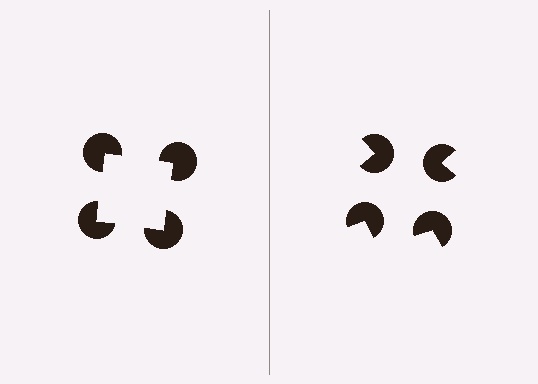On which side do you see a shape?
An illusory square appears on the left side. On the right side the wedge cuts are rotated, so no coherent shape forms.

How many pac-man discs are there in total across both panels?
8 — 4 on each side.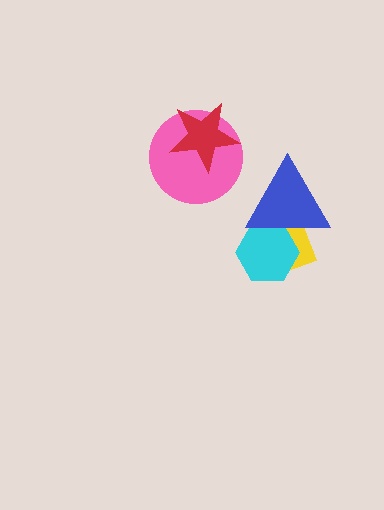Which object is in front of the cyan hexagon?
The blue triangle is in front of the cyan hexagon.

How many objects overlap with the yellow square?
2 objects overlap with the yellow square.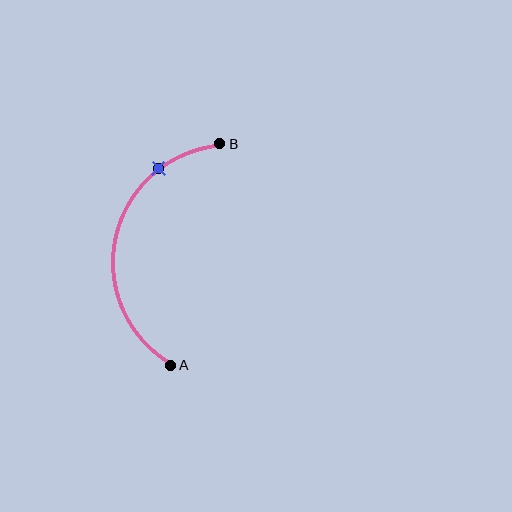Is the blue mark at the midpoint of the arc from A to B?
No. The blue mark lies on the arc but is closer to endpoint B. The arc midpoint would be at the point on the curve equidistant along the arc from both A and B.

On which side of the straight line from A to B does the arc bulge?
The arc bulges to the left of the straight line connecting A and B.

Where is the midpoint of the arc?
The arc midpoint is the point on the curve farthest from the straight line joining A and B. It sits to the left of that line.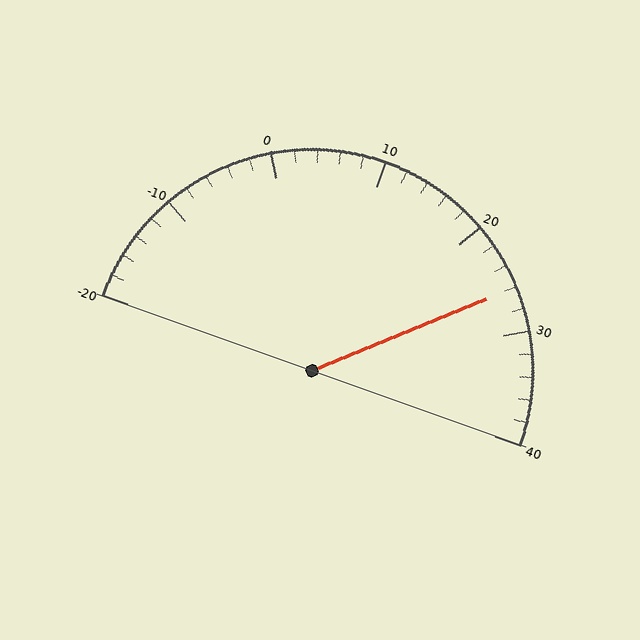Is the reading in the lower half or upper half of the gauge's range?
The reading is in the upper half of the range (-20 to 40).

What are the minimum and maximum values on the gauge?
The gauge ranges from -20 to 40.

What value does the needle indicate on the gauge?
The needle indicates approximately 26.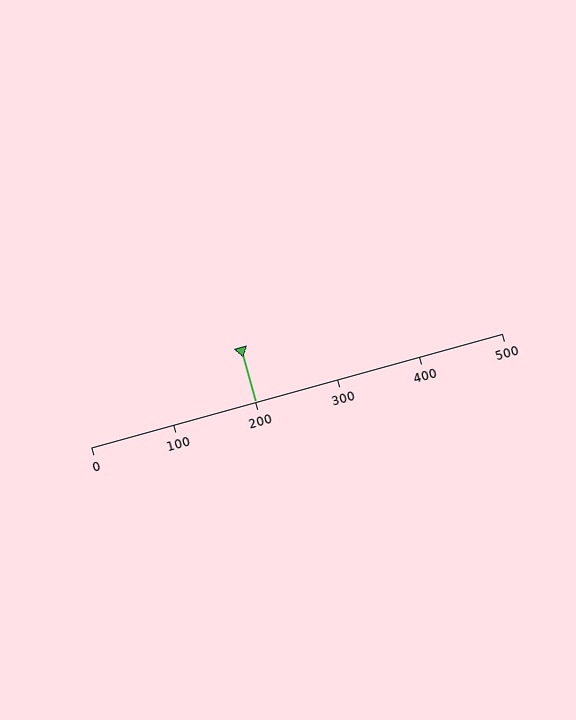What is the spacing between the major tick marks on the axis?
The major ticks are spaced 100 apart.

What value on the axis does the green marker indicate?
The marker indicates approximately 200.